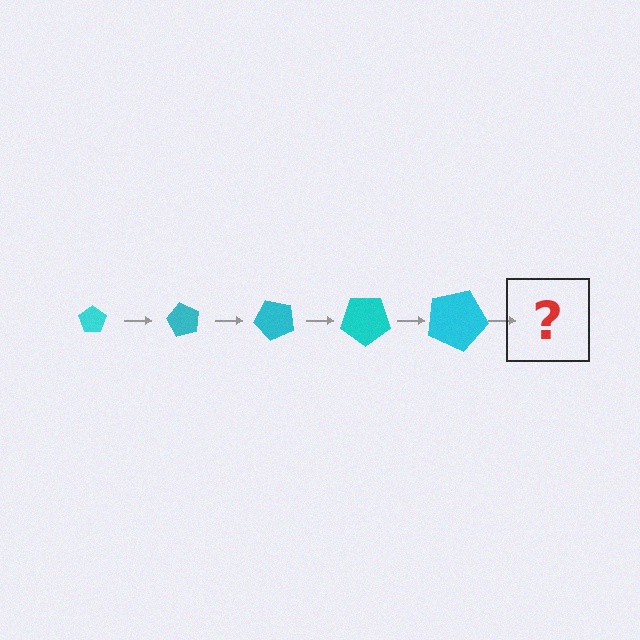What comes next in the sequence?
The next element should be a pentagon, larger than the previous one and rotated 300 degrees from the start.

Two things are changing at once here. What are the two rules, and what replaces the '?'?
The two rules are that the pentagon grows larger each step and it rotates 60 degrees each step. The '?' should be a pentagon, larger than the previous one and rotated 300 degrees from the start.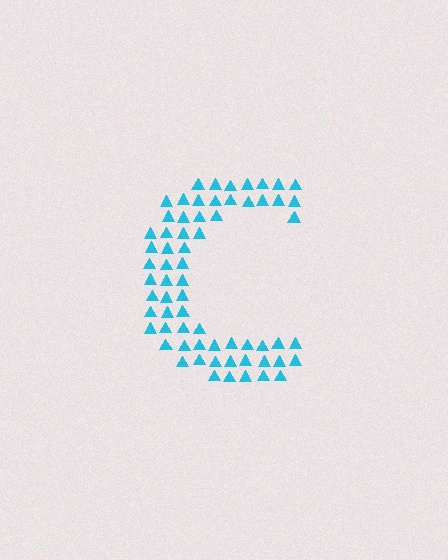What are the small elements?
The small elements are triangles.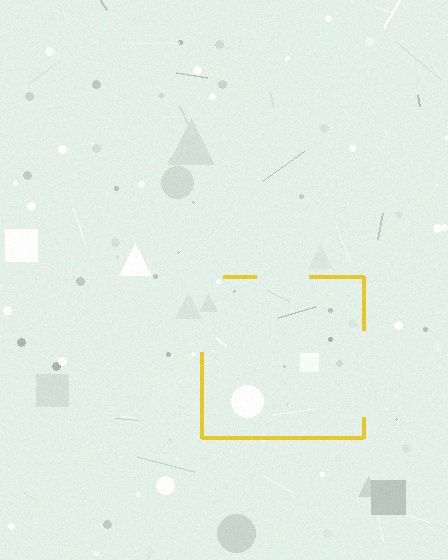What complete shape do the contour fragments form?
The contour fragments form a square.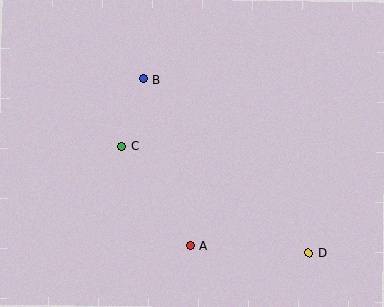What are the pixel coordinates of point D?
Point D is at (309, 253).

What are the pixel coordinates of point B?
Point B is at (143, 79).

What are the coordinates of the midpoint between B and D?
The midpoint between B and D is at (226, 166).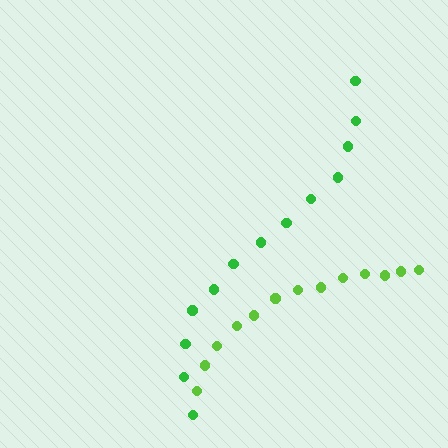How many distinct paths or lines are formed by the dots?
There are 2 distinct paths.